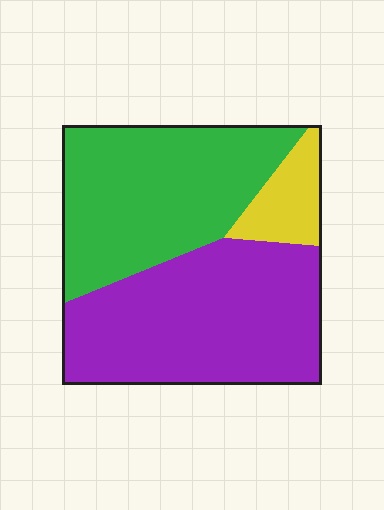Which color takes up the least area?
Yellow, at roughly 10%.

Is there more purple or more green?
Purple.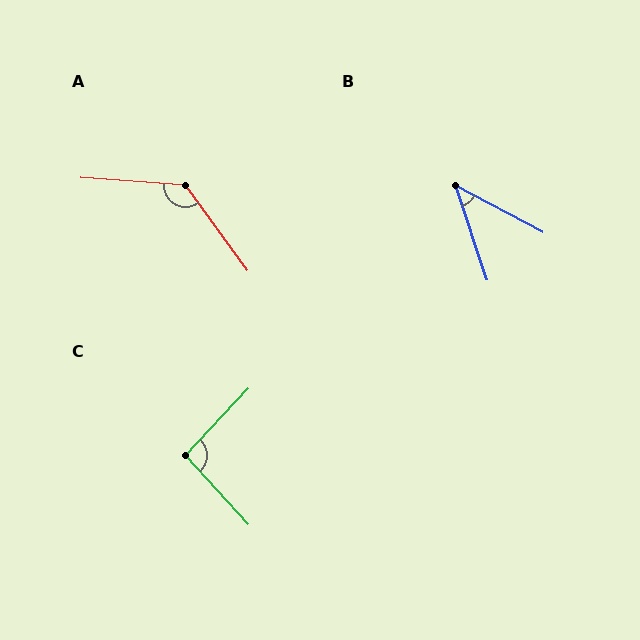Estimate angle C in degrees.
Approximately 94 degrees.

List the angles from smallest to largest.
B (43°), C (94°), A (130°).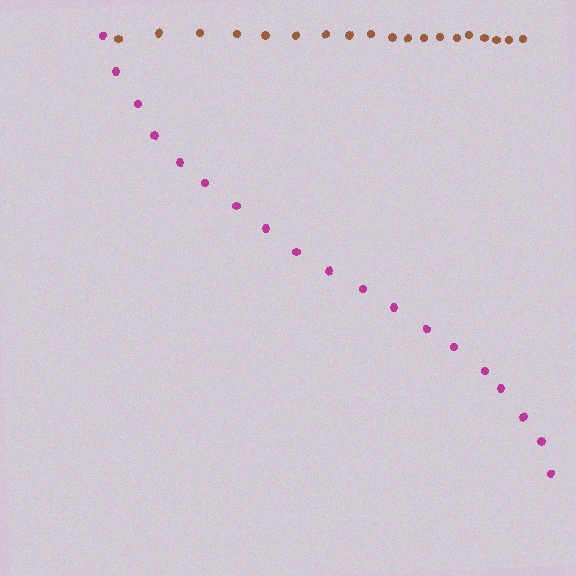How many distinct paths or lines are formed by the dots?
There are 2 distinct paths.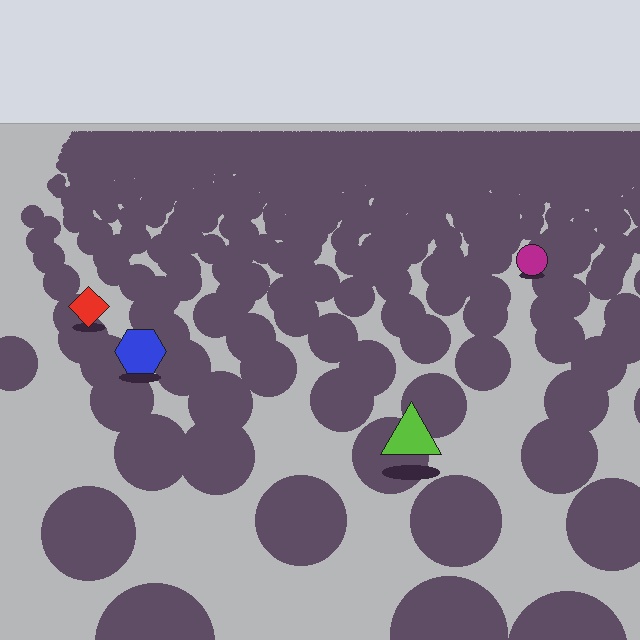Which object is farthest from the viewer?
The magenta circle is farthest from the viewer. It appears smaller and the ground texture around it is denser.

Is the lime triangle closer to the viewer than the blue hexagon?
Yes. The lime triangle is closer — you can tell from the texture gradient: the ground texture is coarser near it.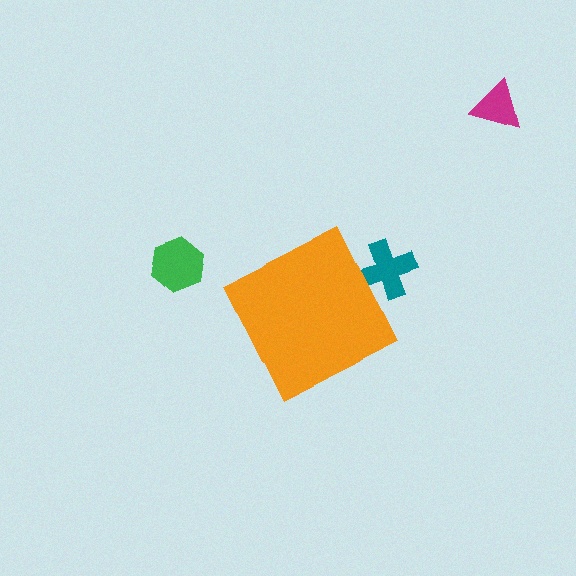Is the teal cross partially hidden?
Yes, the teal cross is partially hidden behind the orange diamond.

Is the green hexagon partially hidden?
No, the green hexagon is fully visible.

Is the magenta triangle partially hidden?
No, the magenta triangle is fully visible.